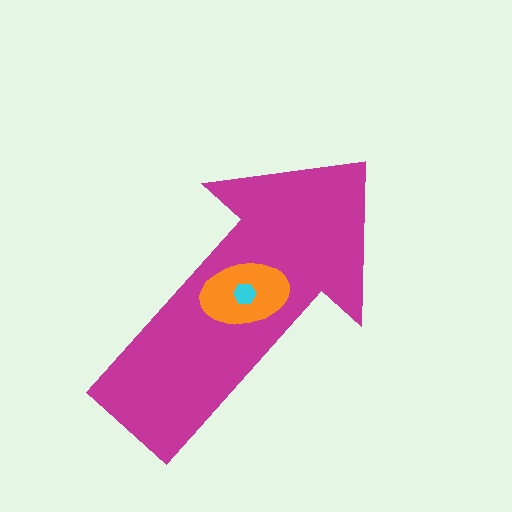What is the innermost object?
The cyan hexagon.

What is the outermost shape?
The magenta arrow.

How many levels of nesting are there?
3.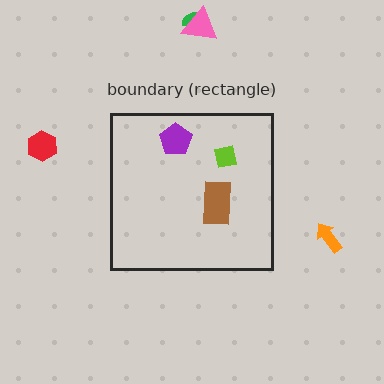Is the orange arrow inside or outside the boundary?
Outside.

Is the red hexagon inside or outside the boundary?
Outside.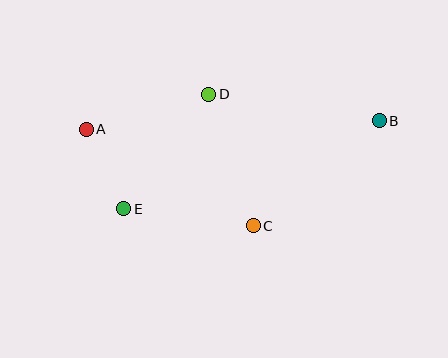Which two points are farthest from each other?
Points A and B are farthest from each other.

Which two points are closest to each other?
Points A and E are closest to each other.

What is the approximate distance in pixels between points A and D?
The distance between A and D is approximately 128 pixels.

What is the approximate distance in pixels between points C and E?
The distance between C and E is approximately 132 pixels.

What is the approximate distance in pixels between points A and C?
The distance between A and C is approximately 194 pixels.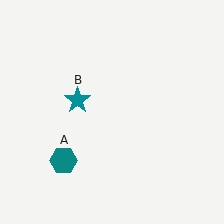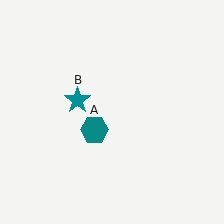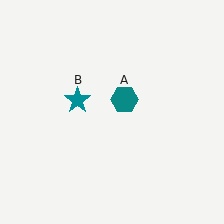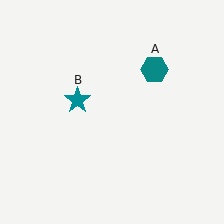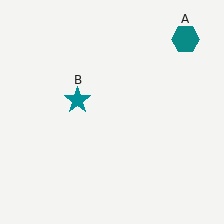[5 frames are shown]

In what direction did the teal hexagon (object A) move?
The teal hexagon (object A) moved up and to the right.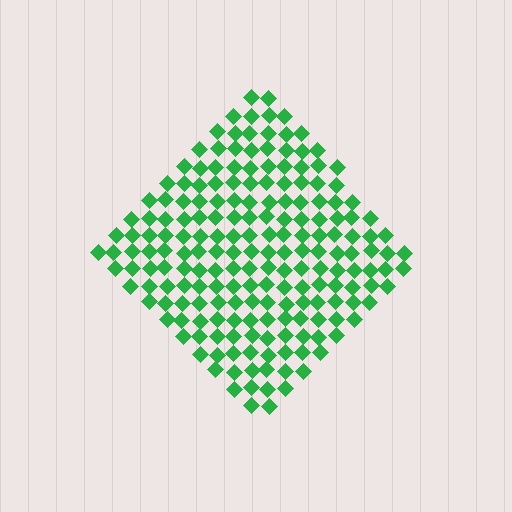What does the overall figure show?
The overall figure shows a diamond.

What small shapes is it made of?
It is made of small diamonds.